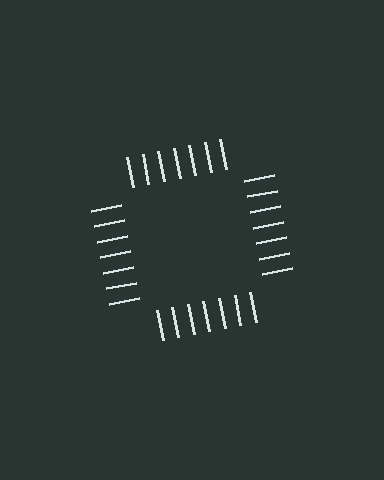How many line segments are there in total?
28 — 7 along each of the 4 edges.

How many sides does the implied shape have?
4 sides — the line-ends trace a square.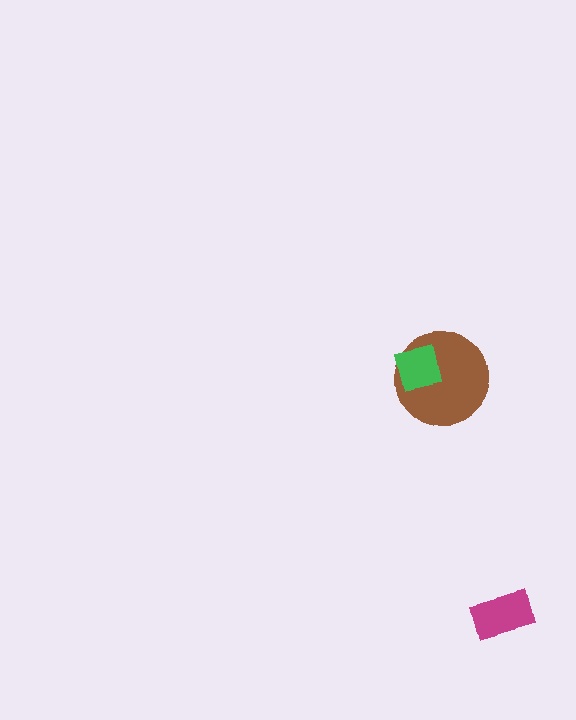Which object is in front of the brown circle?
The green square is in front of the brown circle.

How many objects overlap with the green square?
1 object overlaps with the green square.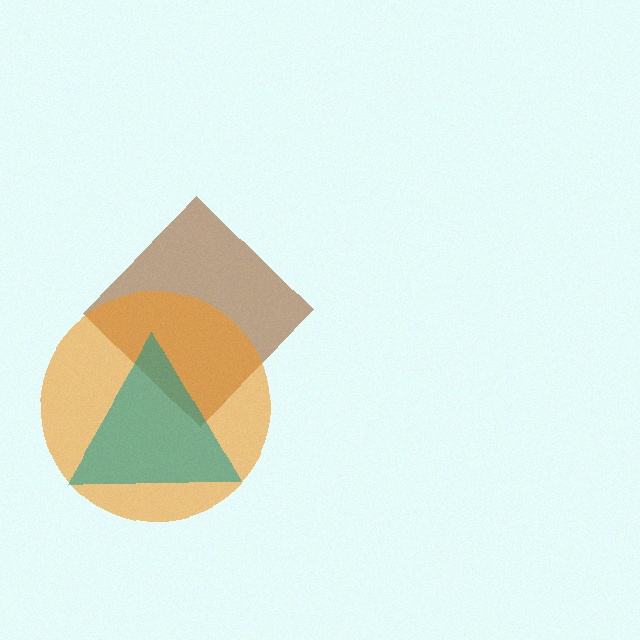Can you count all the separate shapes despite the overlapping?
Yes, there are 3 separate shapes.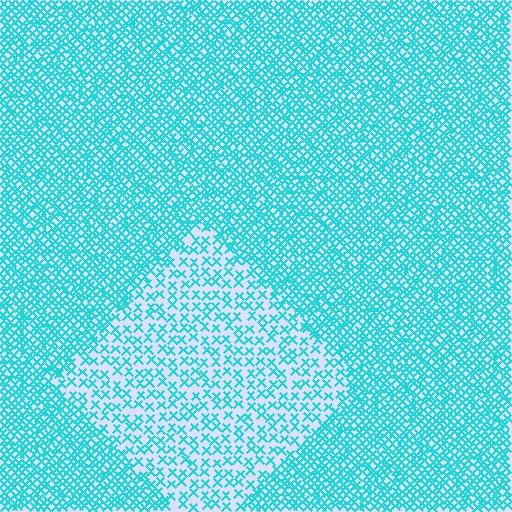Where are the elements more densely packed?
The elements are more densely packed outside the diamond boundary.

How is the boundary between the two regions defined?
The boundary is defined by a change in element density (approximately 2.3x ratio). All elements are the same color, size, and shape.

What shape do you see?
I see a diamond.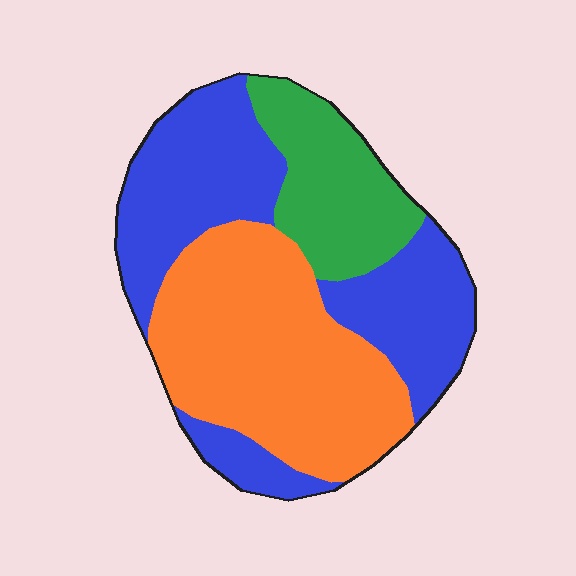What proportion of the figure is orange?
Orange takes up about two fifths (2/5) of the figure.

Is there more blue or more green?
Blue.